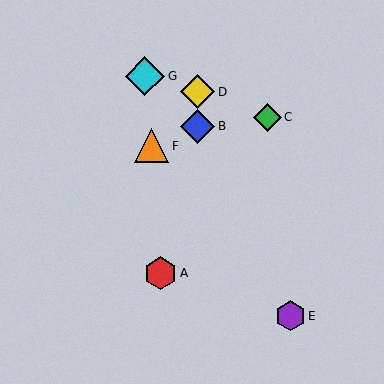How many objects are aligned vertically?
2 objects (B, D) are aligned vertically.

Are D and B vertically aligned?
Yes, both are at x≈197.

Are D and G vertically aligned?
No, D is at x≈197 and G is at x≈145.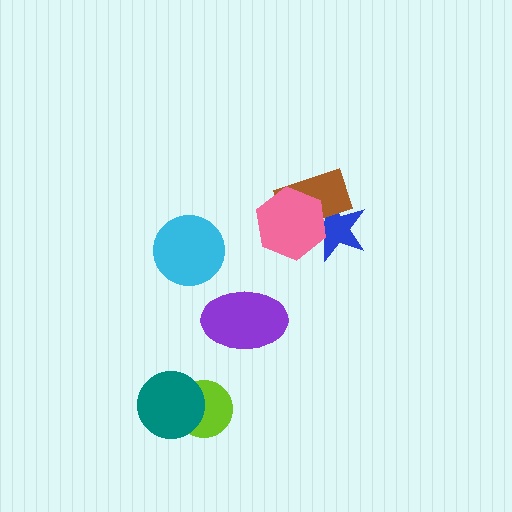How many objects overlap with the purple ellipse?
0 objects overlap with the purple ellipse.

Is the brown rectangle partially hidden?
Yes, it is partially covered by another shape.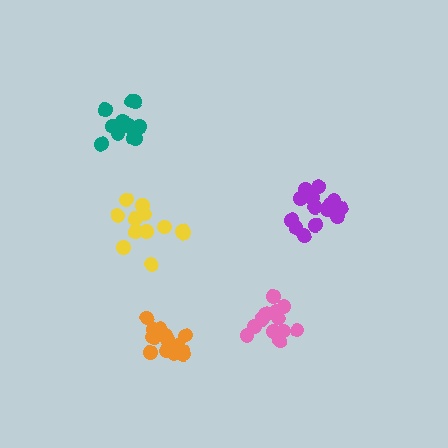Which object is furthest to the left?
The teal cluster is leftmost.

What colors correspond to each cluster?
The clusters are colored: teal, pink, yellow, purple, orange.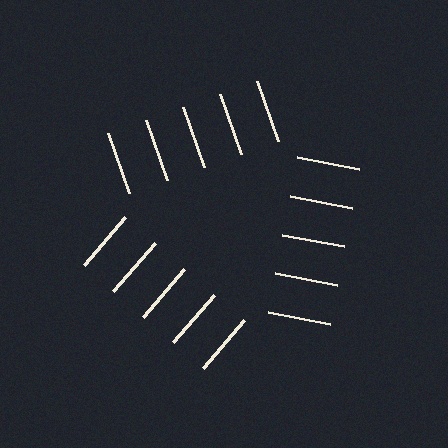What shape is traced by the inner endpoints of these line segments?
An illusory triangle — the line segments terminate on its edges but no continuous stroke is drawn.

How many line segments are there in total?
15 — 5 along each of the 3 edges.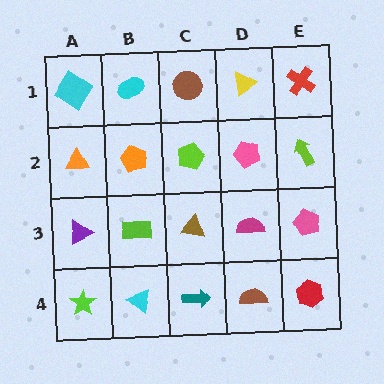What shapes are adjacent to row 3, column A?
An orange triangle (row 2, column A), a lime star (row 4, column A), a lime rectangle (row 3, column B).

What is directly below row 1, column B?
An orange pentagon.